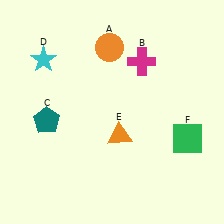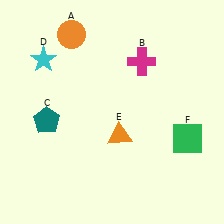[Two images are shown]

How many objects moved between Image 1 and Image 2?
1 object moved between the two images.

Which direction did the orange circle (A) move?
The orange circle (A) moved left.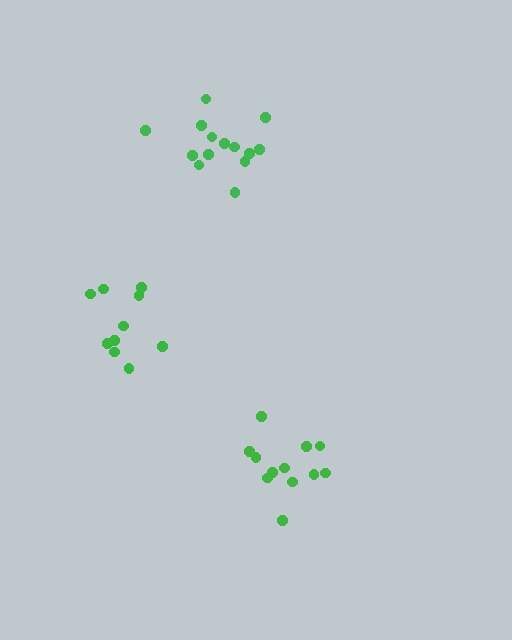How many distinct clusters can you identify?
There are 3 distinct clusters.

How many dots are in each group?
Group 1: 14 dots, Group 2: 12 dots, Group 3: 10 dots (36 total).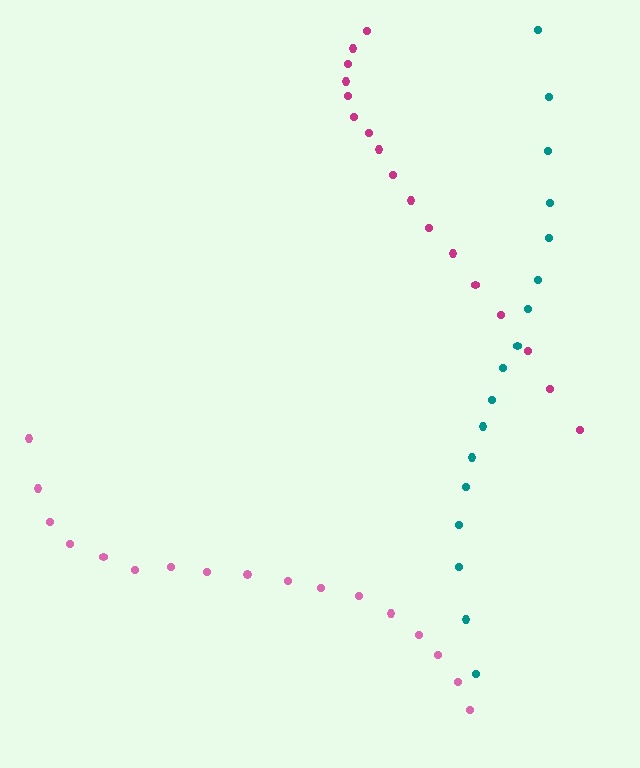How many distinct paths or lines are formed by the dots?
There are 3 distinct paths.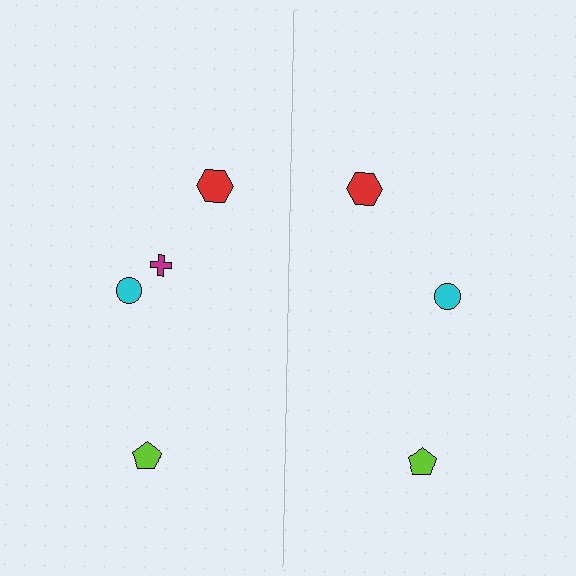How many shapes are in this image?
There are 7 shapes in this image.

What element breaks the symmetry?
A magenta cross is missing from the right side.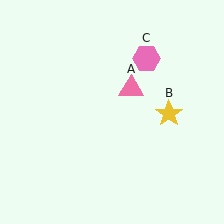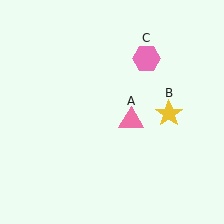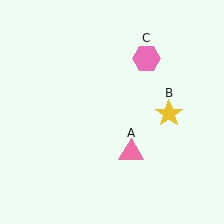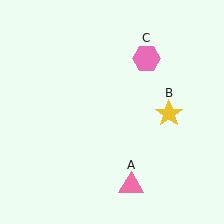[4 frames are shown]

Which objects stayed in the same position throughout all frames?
Yellow star (object B) and pink hexagon (object C) remained stationary.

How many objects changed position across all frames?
1 object changed position: pink triangle (object A).